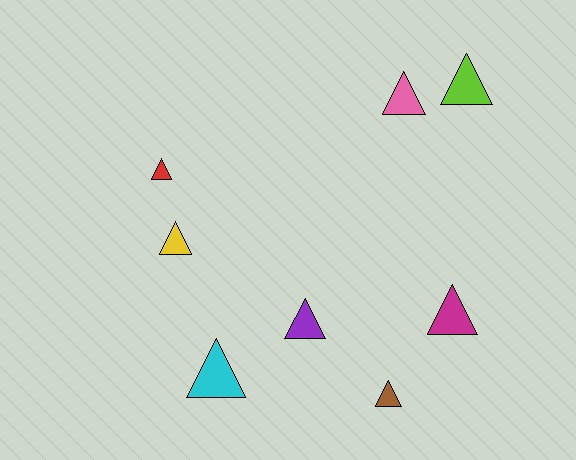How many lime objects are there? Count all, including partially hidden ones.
There is 1 lime object.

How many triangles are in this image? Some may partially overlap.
There are 8 triangles.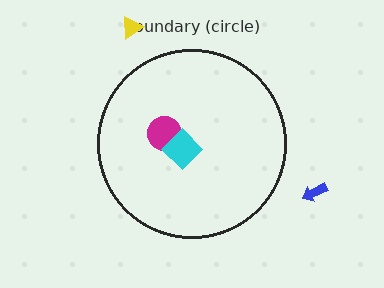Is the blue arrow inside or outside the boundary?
Outside.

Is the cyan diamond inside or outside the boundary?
Inside.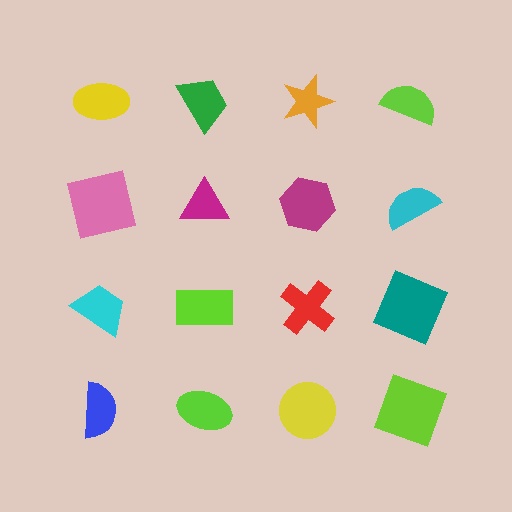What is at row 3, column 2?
A lime rectangle.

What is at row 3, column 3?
A red cross.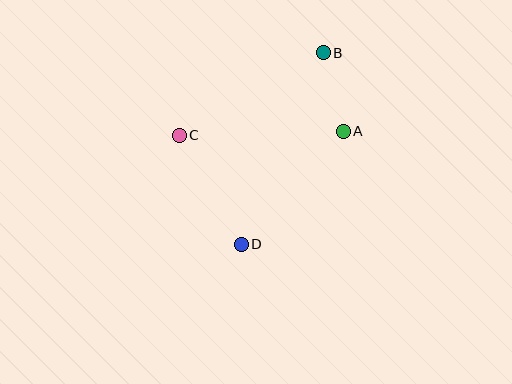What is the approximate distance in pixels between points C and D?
The distance between C and D is approximately 126 pixels.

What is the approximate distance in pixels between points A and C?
The distance between A and C is approximately 164 pixels.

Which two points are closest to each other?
Points A and B are closest to each other.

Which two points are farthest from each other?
Points B and D are farthest from each other.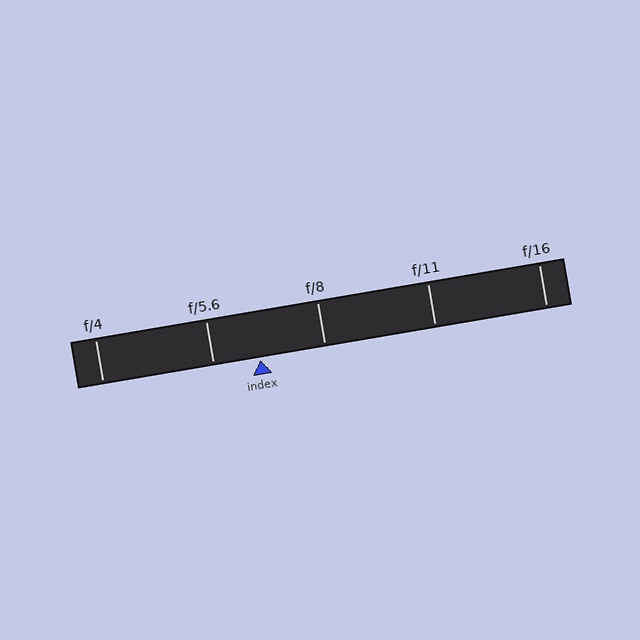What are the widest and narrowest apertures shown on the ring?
The widest aperture shown is f/4 and the narrowest is f/16.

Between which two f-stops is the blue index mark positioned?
The index mark is between f/5.6 and f/8.